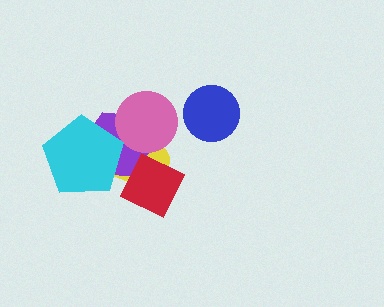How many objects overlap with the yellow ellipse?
4 objects overlap with the yellow ellipse.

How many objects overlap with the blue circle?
0 objects overlap with the blue circle.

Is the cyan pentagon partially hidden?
No, no other shape covers it.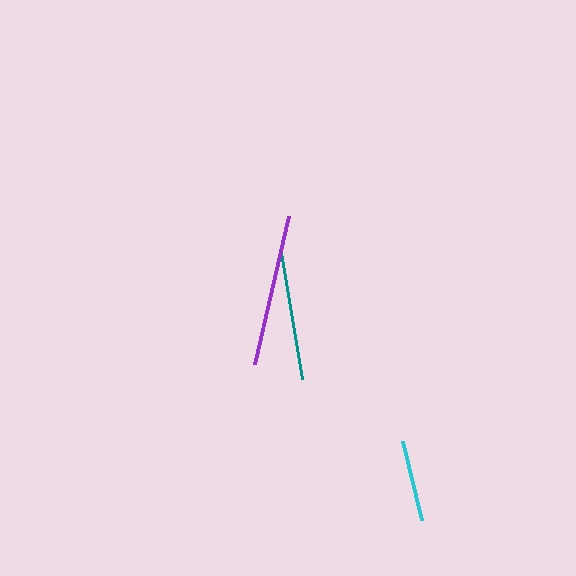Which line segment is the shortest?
The cyan line is the shortest at approximately 81 pixels.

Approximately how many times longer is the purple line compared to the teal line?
The purple line is approximately 1.2 times the length of the teal line.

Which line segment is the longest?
The purple line is the longest at approximately 152 pixels.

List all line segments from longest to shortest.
From longest to shortest: purple, teal, cyan.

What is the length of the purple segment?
The purple segment is approximately 152 pixels long.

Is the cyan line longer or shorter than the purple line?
The purple line is longer than the cyan line.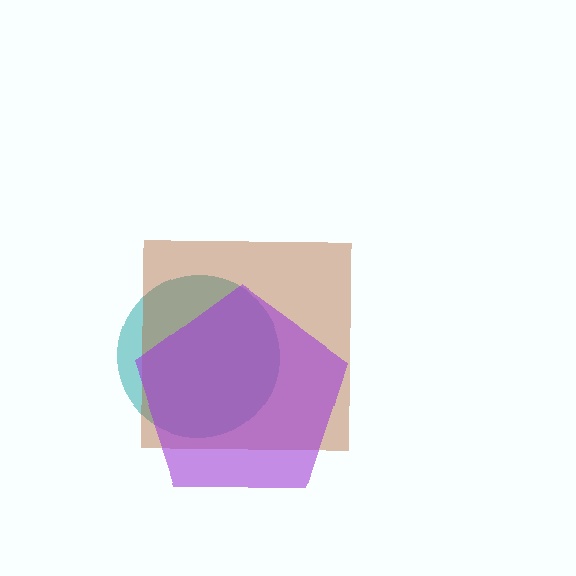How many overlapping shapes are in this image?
There are 3 overlapping shapes in the image.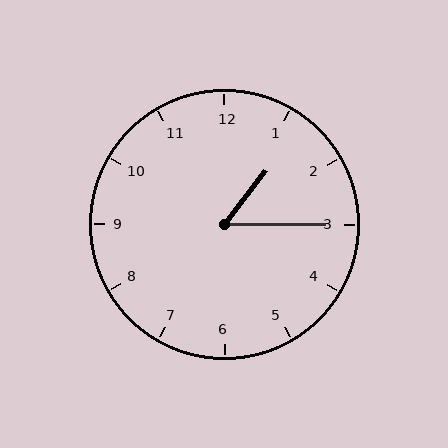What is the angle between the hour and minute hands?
Approximately 52 degrees.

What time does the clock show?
1:15.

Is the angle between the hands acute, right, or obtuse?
It is acute.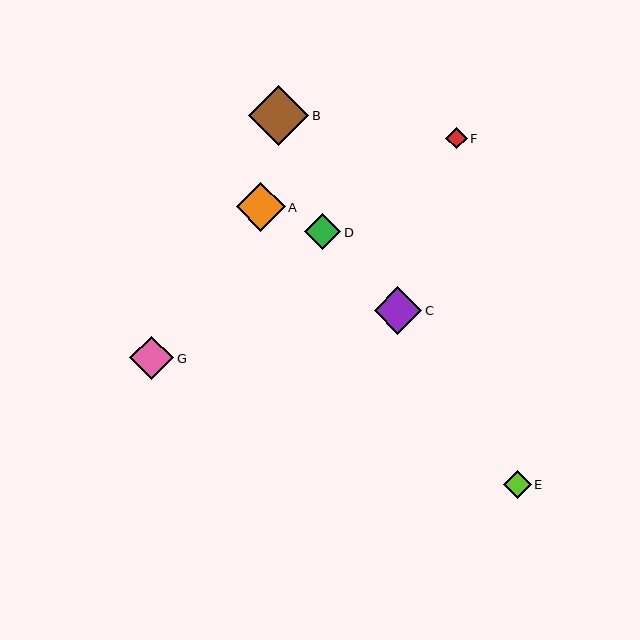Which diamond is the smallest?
Diamond F is the smallest with a size of approximately 21 pixels.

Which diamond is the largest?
Diamond B is the largest with a size of approximately 60 pixels.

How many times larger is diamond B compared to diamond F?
Diamond B is approximately 2.8 times the size of diamond F.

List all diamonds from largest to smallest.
From largest to smallest: B, A, C, G, D, E, F.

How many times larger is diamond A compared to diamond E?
Diamond A is approximately 1.8 times the size of diamond E.